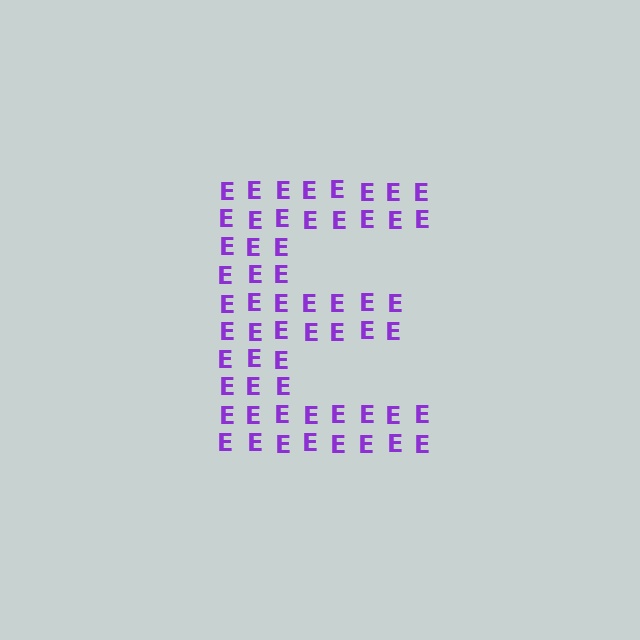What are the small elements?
The small elements are letter E's.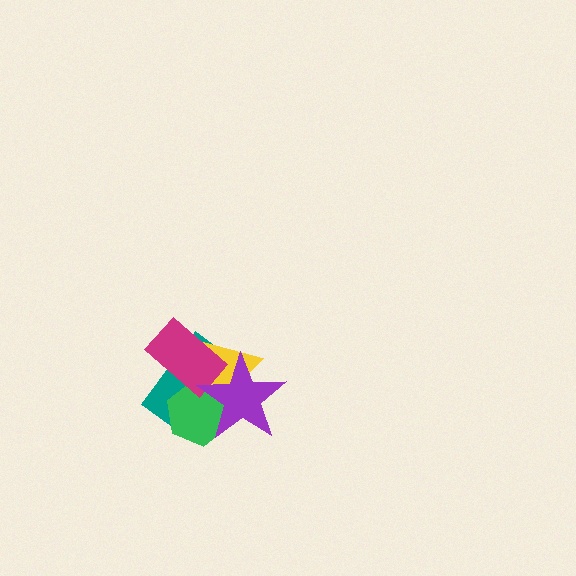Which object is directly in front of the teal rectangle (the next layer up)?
The yellow triangle is directly in front of the teal rectangle.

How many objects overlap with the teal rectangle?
4 objects overlap with the teal rectangle.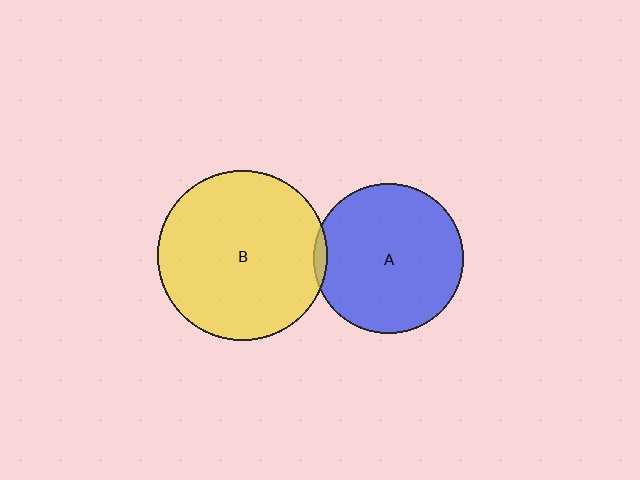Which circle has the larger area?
Circle B (yellow).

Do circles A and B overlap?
Yes.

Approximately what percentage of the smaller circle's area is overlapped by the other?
Approximately 5%.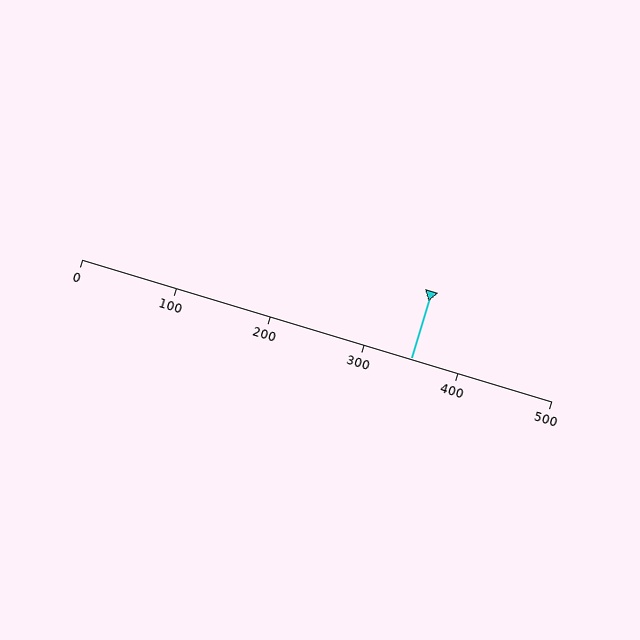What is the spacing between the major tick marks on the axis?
The major ticks are spaced 100 apart.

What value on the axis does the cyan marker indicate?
The marker indicates approximately 350.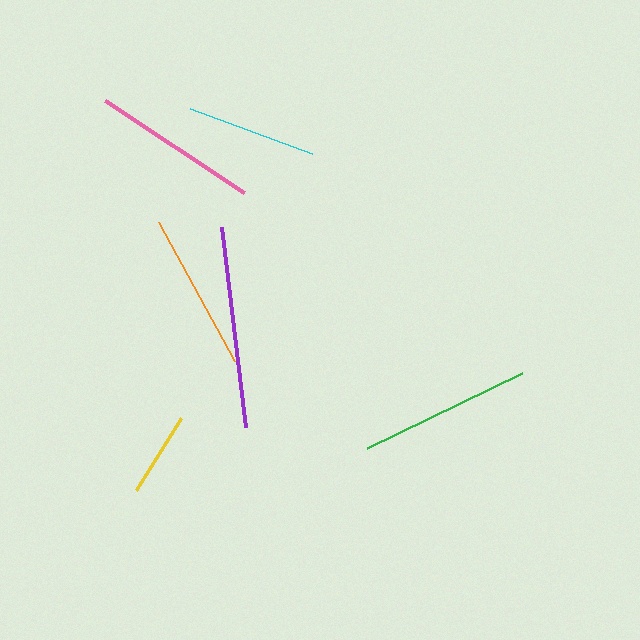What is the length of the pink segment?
The pink segment is approximately 167 pixels long.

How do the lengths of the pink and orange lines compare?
The pink and orange lines are approximately the same length.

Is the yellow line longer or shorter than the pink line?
The pink line is longer than the yellow line.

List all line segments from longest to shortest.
From longest to shortest: purple, green, pink, orange, cyan, yellow.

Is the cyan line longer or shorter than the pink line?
The pink line is longer than the cyan line.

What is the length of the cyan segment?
The cyan segment is approximately 130 pixels long.